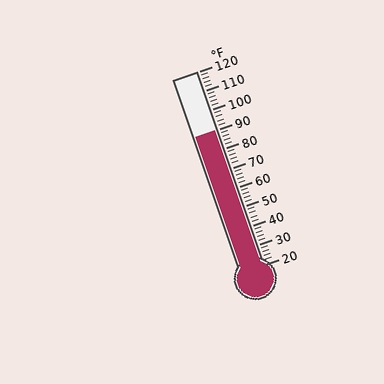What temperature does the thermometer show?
The thermometer shows approximately 90°F.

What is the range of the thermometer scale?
The thermometer scale ranges from 20°F to 120°F.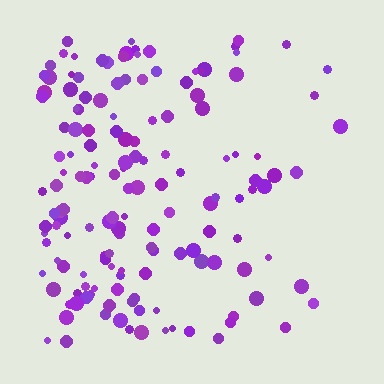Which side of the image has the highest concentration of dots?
The left.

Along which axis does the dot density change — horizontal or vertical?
Horizontal.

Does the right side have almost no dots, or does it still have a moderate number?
Still a moderate number, just noticeably fewer than the left.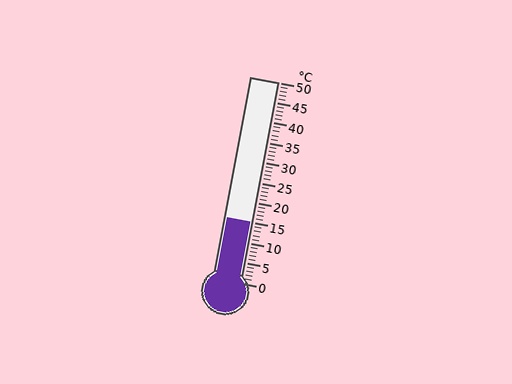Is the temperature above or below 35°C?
The temperature is below 35°C.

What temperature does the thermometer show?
The thermometer shows approximately 15°C.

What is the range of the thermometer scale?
The thermometer scale ranges from 0°C to 50°C.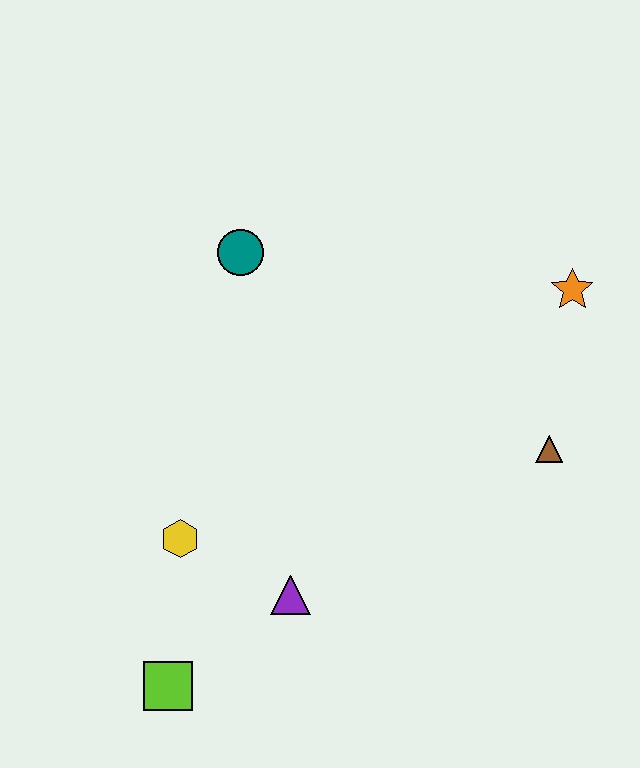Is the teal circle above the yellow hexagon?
Yes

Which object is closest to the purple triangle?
The yellow hexagon is closest to the purple triangle.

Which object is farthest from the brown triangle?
The lime square is farthest from the brown triangle.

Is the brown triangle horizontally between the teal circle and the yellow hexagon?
No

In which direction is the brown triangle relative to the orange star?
The brown triangle is below the orange star.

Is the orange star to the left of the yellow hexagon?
No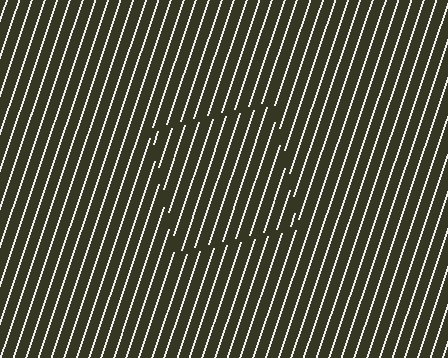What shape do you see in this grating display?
An illusory square. The interior of the shape contains the same grating, shifted by half a period — the contour is defined by the phase discontinuity where line-ends from the inner and outer gratings abut.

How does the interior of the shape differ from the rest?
The interior of the shape contains the same grating, shifted by half a period — the contour is defined by the phase discontinuity where line-ends from the inner and outer gratings abut.